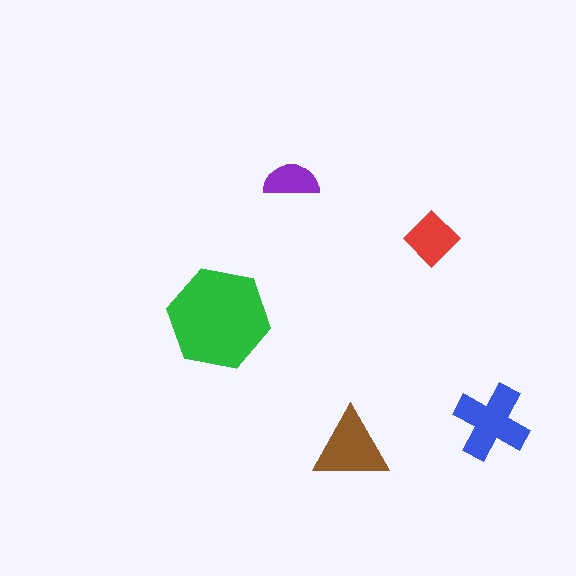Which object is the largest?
The green hexagon.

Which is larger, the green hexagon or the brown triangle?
The green hexagon.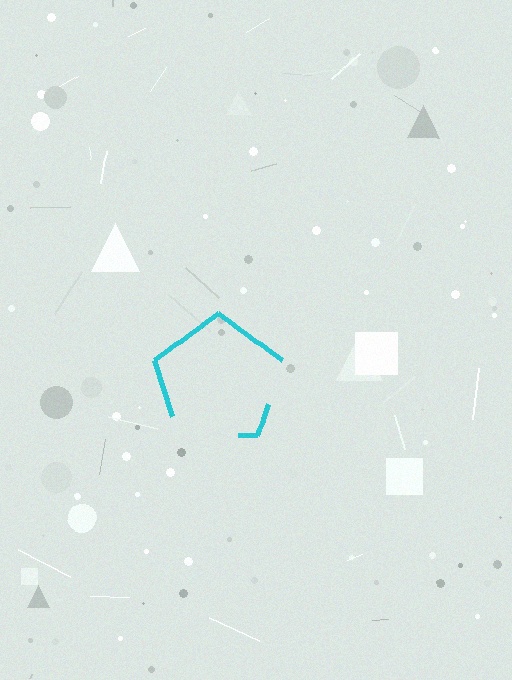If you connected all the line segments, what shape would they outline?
They would outline a pentagon.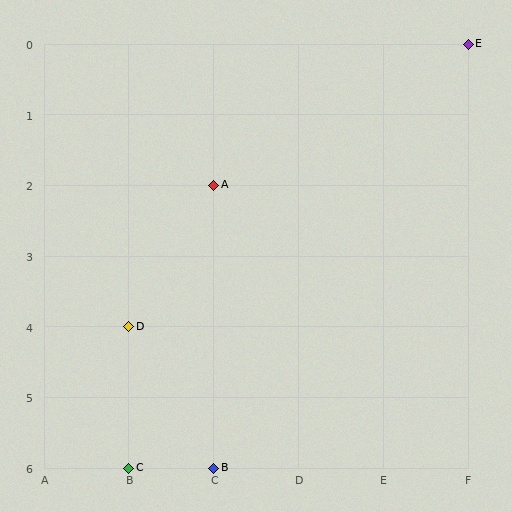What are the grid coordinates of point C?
Point C is at grid coordinates (B, 6).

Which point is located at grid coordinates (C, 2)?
Point A is at (C, 2).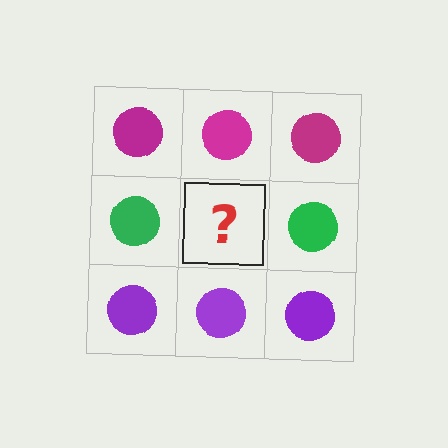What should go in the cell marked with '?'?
The missing cell should contain a green circle.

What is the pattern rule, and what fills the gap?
The rule is that each row has a consistent color. The gap should be filled with a green circle.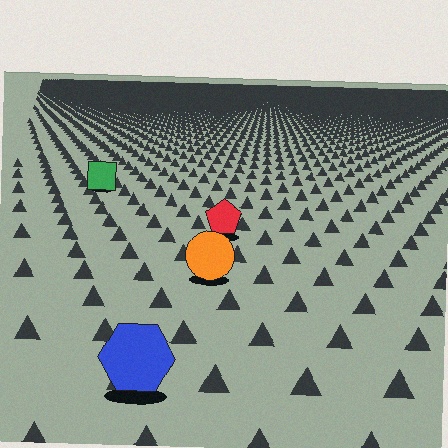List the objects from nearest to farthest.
From nearest to farthest: the blue hexagon, the orange circle, the red pentagon, the green square.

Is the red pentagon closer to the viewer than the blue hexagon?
No. The blue hexagon is closer — you can tell from the texture gradient: the ground texture is coarser near it.